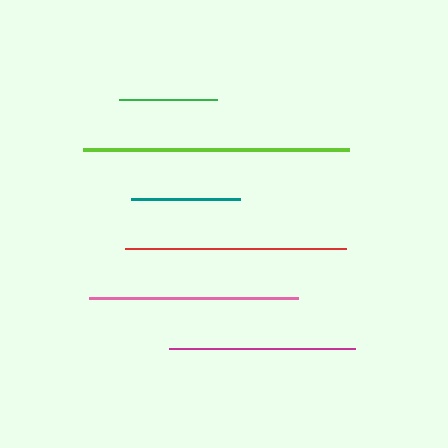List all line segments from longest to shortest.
From longest to shortest: lime, red, pink, magenta, teal, green.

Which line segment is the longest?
The lime line is the longest at approximately 265 pixels.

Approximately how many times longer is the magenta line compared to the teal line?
The magenta line is approximately 1.7 times the length of the teal line.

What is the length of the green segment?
The green segment is approximately 98 pixels long.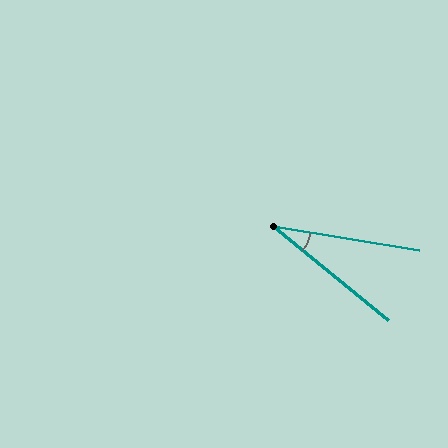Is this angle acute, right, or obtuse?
It is acute.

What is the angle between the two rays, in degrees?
Approximately 30 degrees.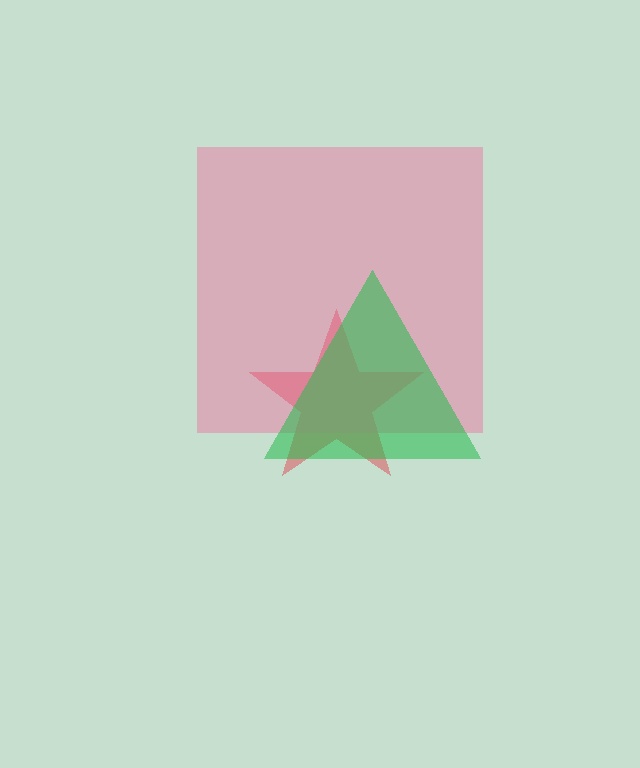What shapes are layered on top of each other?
The layered shapes are: a red star, a pink square, a green triangle.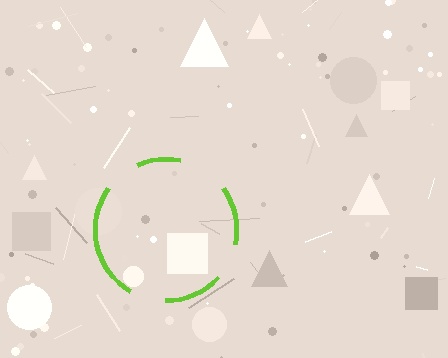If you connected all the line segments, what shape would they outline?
They would outline a circle.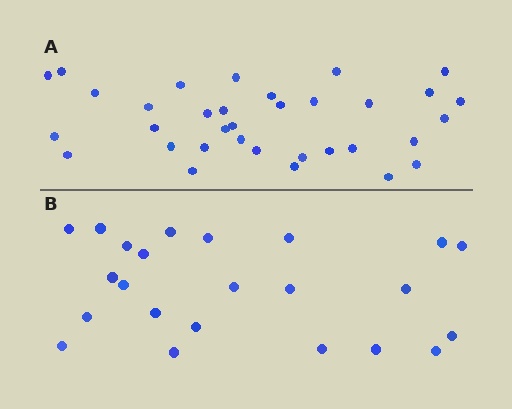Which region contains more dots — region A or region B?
Region A (the top region) has more dots.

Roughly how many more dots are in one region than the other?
Region A has roughly 12 or so more dots than region B.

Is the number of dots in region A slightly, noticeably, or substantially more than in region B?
Region A has substantially more. The ratio is roughly 1.5 to 1.